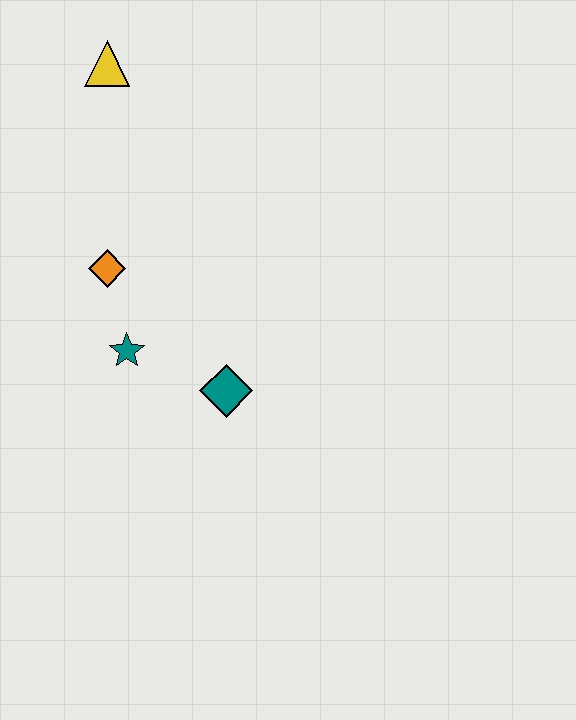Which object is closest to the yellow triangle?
The orange diamond is closest to the yellow triangle.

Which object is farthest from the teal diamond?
The yellow triangle is farthest from the teal diamond.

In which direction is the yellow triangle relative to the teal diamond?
The yellow triangle is above the teal diamond.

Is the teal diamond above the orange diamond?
No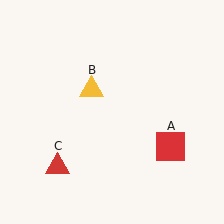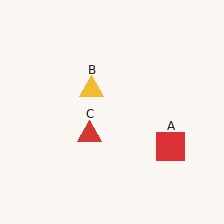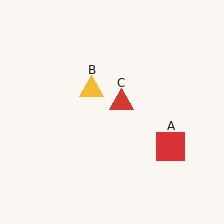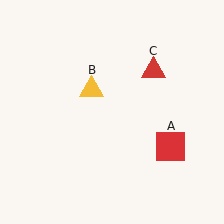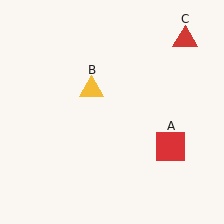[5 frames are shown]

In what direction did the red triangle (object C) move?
The red triangle (object C) moved up and to the right.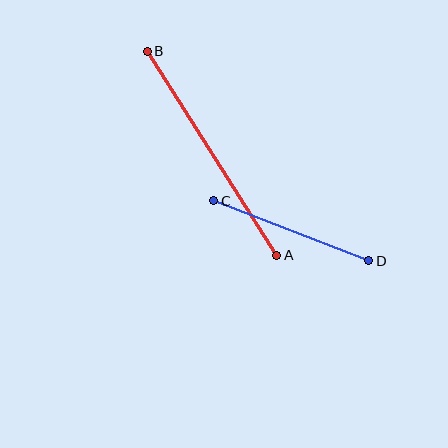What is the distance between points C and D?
The distance is approximately 166 pixels.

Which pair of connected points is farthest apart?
Points A and B are farthest apart.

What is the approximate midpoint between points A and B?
The midpoint is at approximately (212, 153) pixels.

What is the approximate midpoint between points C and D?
The midpoint is at approximately (291, 231) pixels.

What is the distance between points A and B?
The distance is approximately 242 pixels.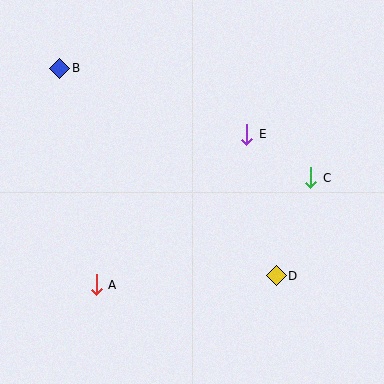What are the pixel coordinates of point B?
Point B is at (60, 68).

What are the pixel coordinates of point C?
Point C is at (311, 178).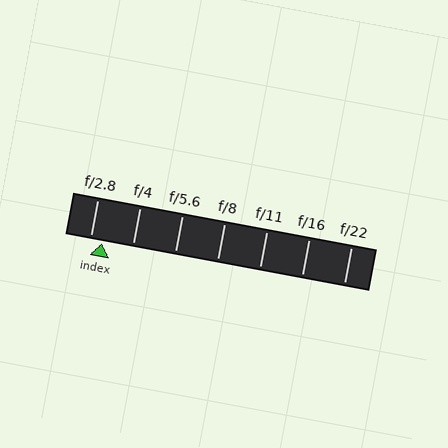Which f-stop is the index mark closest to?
The index mark is closest to f/2.8.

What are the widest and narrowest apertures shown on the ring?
The widest aperture shown is f/2.8 and the narrowest is f/22.